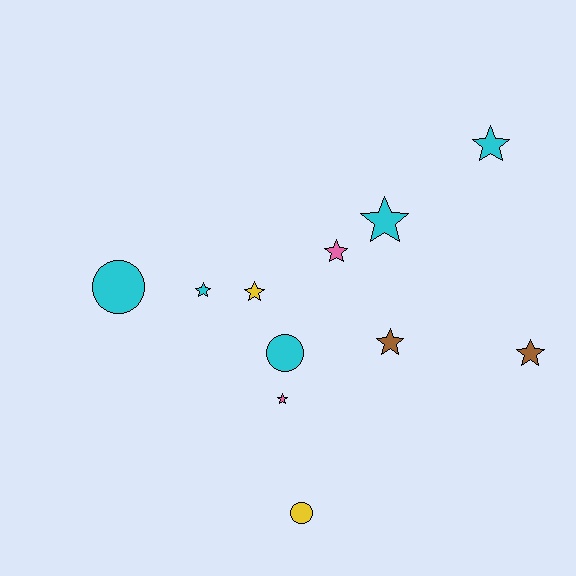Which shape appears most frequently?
Star, with 8 objects.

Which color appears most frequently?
Cyan, with 5 objects.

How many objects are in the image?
There are 11 objects.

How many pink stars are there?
There are 2 pink stars.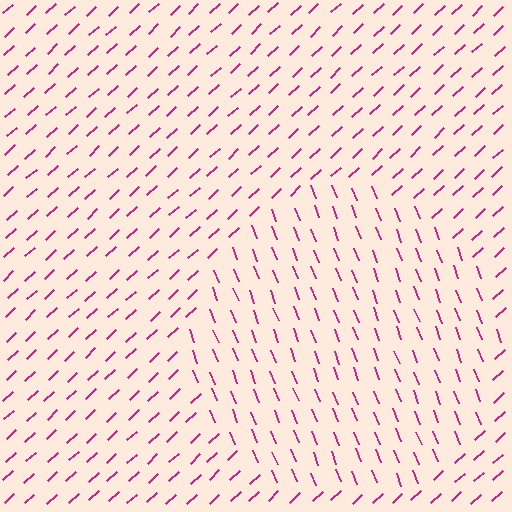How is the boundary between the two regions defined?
The boundary is defined purely by a change in line orientation (approximately 68 degrees difference). All lines are the same color and thickness.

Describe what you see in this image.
The image is filled with small magenta line segments. A circle region in the image has lines oriented differently from the surrounding lines, creating a visible texture boundary.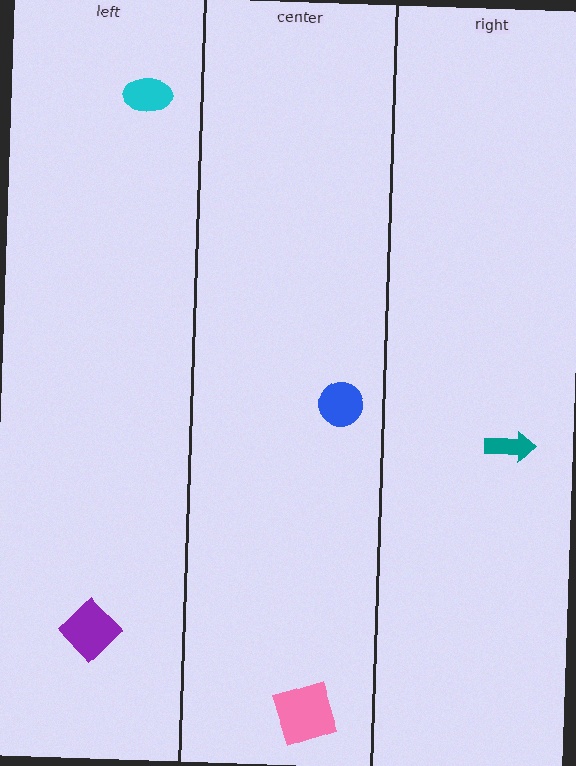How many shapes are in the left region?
2.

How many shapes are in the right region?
1.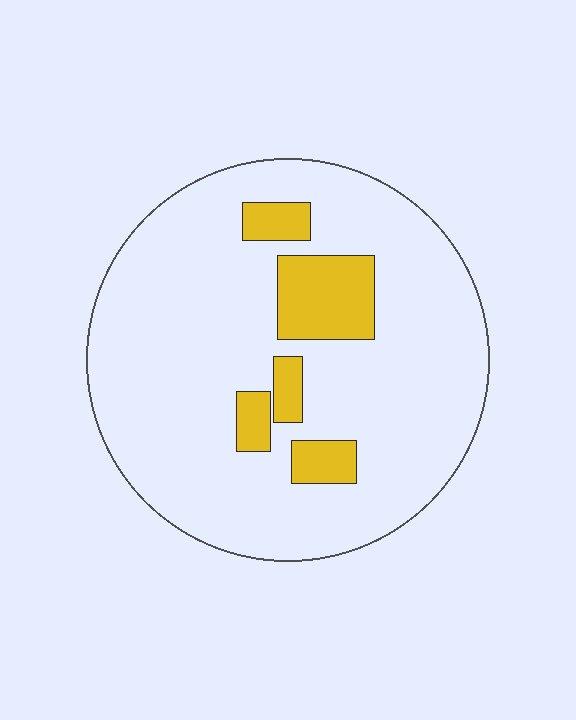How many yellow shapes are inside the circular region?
5.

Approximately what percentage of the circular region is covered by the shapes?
Approximately 15%.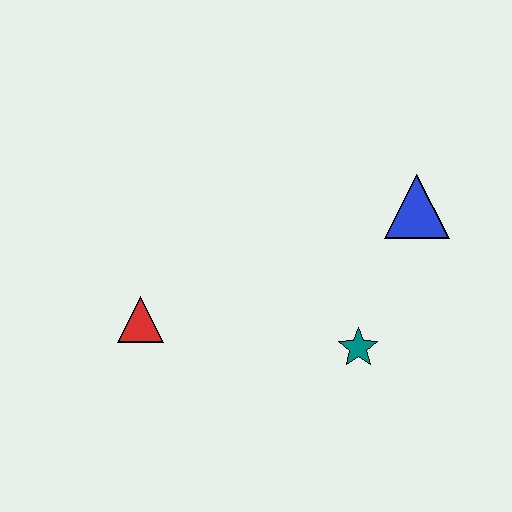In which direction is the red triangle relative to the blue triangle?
The red triangle is to the left of the blue triangle.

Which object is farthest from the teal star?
The red triangle is farthest from the teal star.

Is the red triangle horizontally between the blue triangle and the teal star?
No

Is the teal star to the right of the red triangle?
Yes